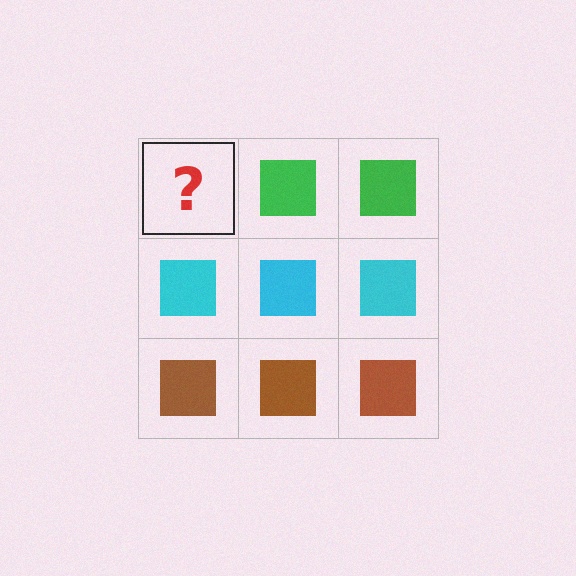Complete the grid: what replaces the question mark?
The question mark should be replaced with a green square.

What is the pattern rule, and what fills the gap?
The rule is that each row has a consistent color. The gap should be filled with a green square.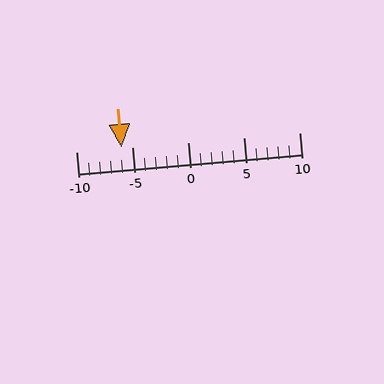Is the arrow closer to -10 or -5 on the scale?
The arrow is closer to -5.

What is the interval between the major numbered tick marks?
The major tick marks are spaced 5 units apart.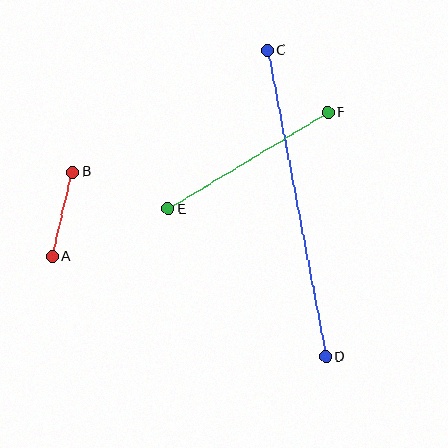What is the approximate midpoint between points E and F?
The midpoint is at approximately (248, 161) pixels.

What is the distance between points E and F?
The distance is approximately 187 pixels.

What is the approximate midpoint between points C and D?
The midpoint is at approximately (296, 204) pixels.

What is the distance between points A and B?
The distance is approximately 87 pixels.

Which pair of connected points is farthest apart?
Points C and D are farthest apart.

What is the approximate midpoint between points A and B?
The midpoint is at approximately (62, 215) pixels.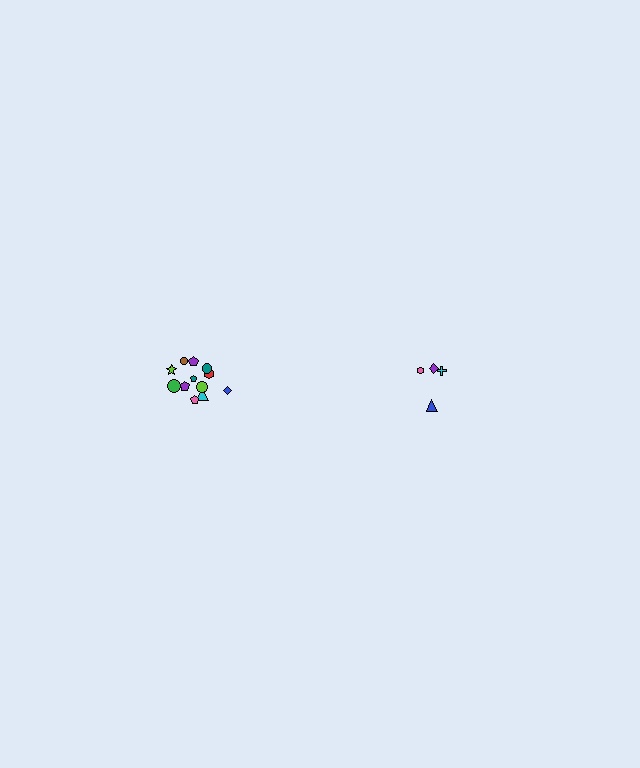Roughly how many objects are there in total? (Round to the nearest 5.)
Roughly 15 objects in total.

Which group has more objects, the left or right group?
The left group.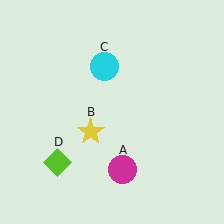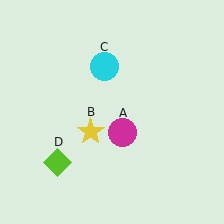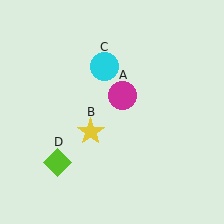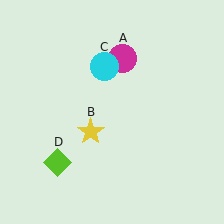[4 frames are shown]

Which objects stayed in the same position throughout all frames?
Yellow star (object B) and cyan circle (object C) and lime diamond (object D) remained stationary.